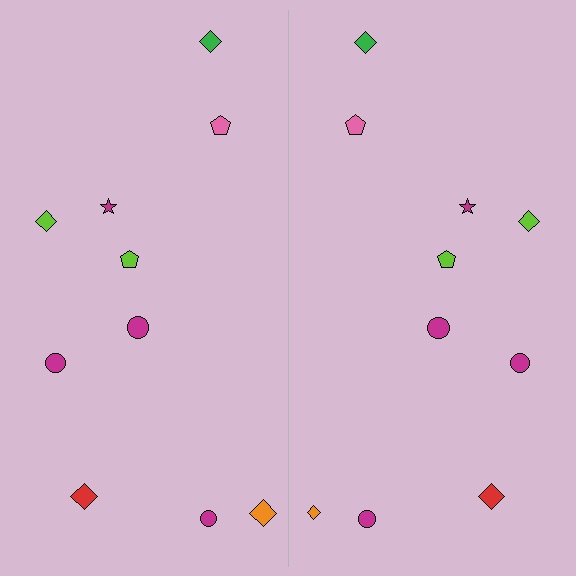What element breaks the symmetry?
The orange diamond on the right side has a different size than its mirror counterpart.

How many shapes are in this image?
There are 20 shapes in this image.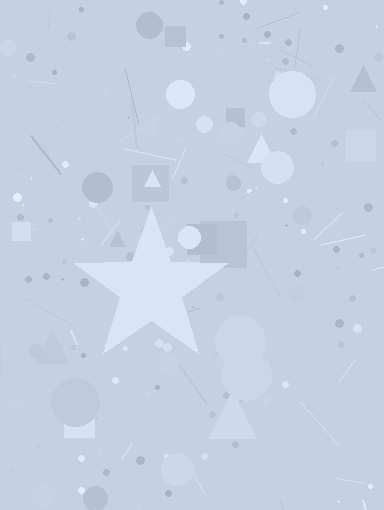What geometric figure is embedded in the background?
A star is embedded in the background.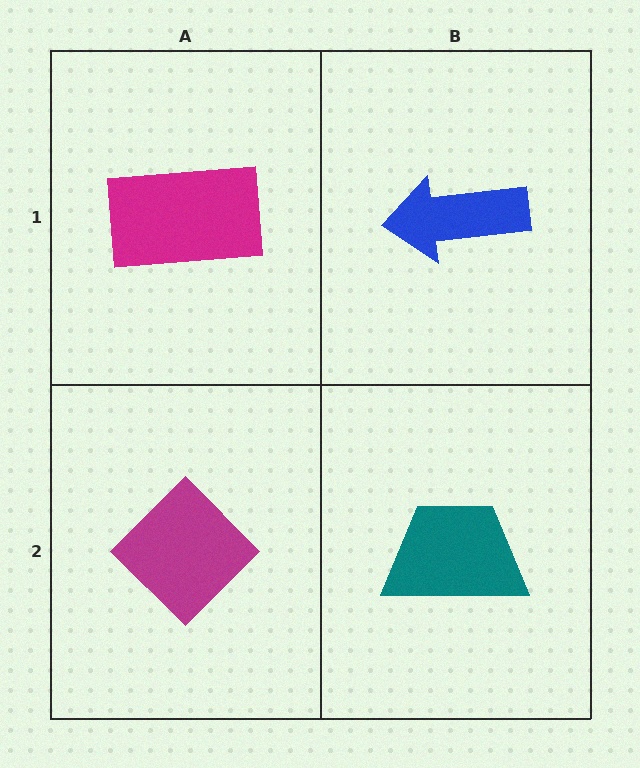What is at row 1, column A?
A magenta rectangle.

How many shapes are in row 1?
2 shapes.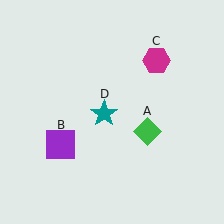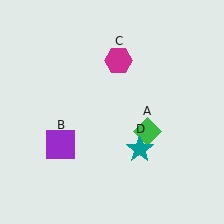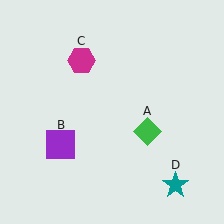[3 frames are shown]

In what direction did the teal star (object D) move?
The teal star (object D) moved down and to the right.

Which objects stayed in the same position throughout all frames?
Green diamond (object A) and purple square (object B) remained stationary.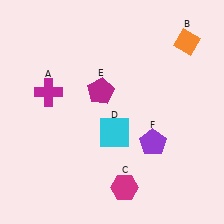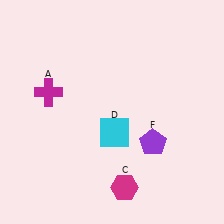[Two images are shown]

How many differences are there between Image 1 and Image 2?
There are 2 differences between the two images.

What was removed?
The magenta pentagon (E), the orange diamond (B) were removed in Image 2.